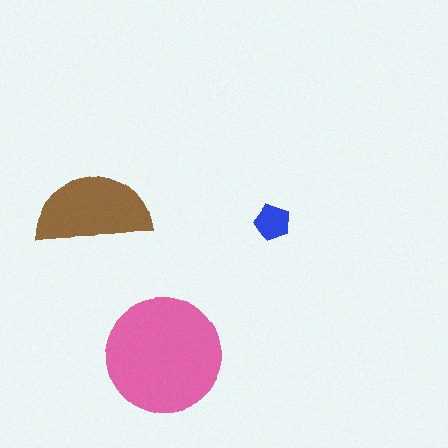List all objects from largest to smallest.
The pink circle, the brown semicircle, the blue pentagon.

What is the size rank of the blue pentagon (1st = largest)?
3rd.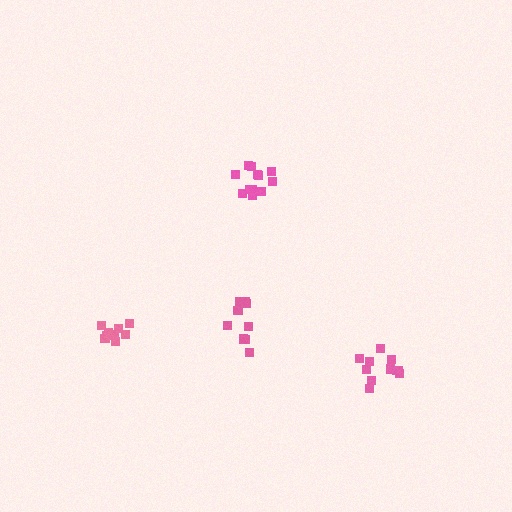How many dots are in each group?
Group 1: 9 dots, Group 2: 11 dots, Group 3: 12 dots, Group 4: 11 dots (43 total).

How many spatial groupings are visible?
There are 4 spatial groupings.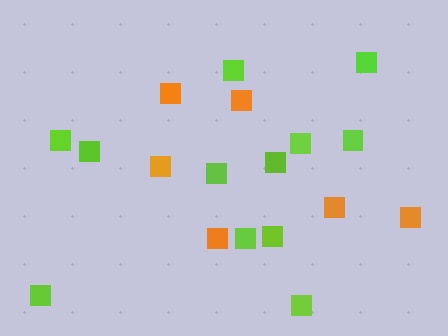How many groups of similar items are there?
There are 2 groups: one group of lime squares (12) and one group of orange squares (6).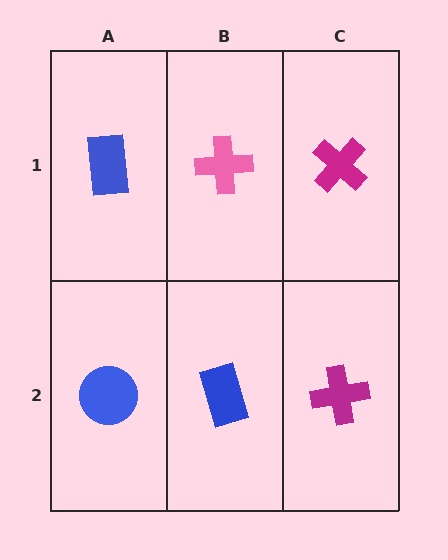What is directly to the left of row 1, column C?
A pink cross.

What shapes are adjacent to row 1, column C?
A magenta cross (row 2, column C), a pink cross (row 1, column B).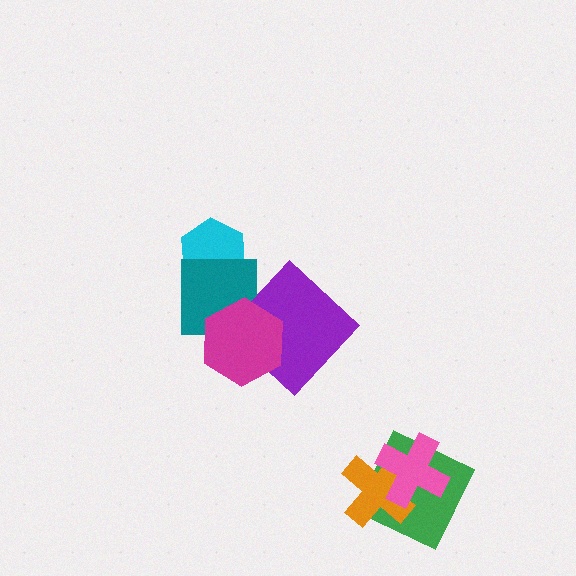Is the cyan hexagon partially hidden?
Yes, it is partially covered by another shape.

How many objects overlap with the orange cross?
2 objects overlap with the orange cross.